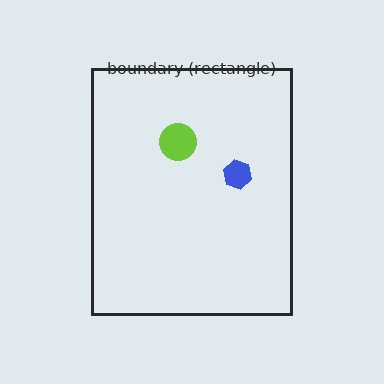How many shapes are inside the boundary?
2 inside, 0 outside.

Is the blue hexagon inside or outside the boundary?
Inside.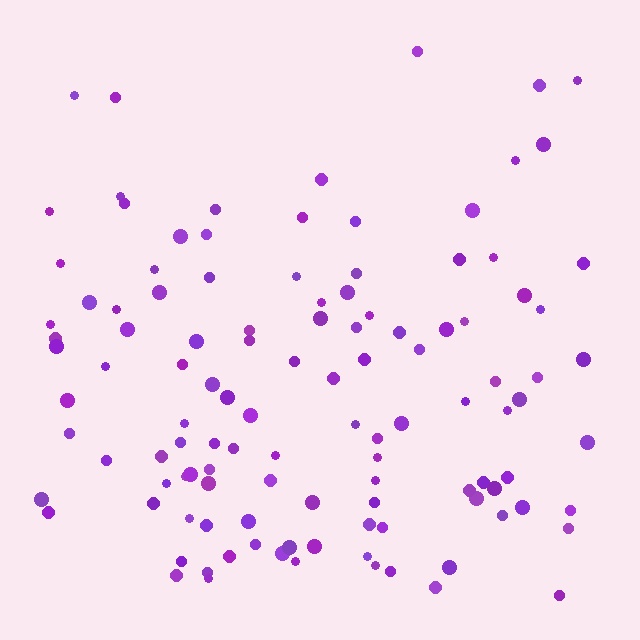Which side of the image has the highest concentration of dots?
The bottom.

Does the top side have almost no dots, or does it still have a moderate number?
Still a moderate number, just noticeably fewer than the bottom.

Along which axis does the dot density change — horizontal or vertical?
Vertical.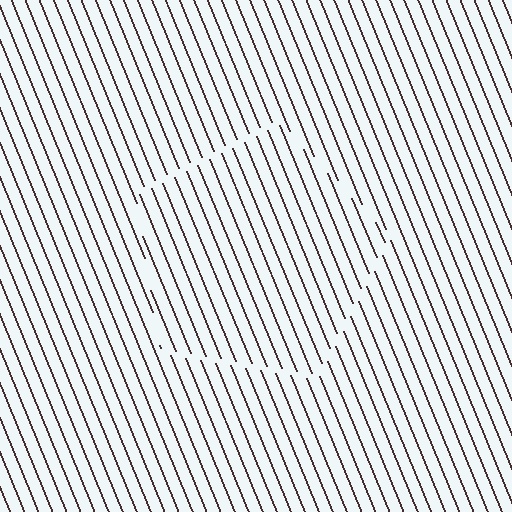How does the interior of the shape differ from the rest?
The interior of the shape contains the same grating, shifted by half a period — the contour is defined by the phase discontinuity where line-ends from the inner and outer gratings abut.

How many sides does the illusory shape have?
5 sides — the line-ends trace a pentagon.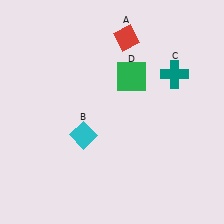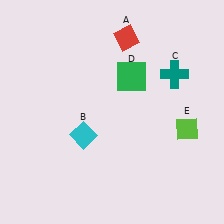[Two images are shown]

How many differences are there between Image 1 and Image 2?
There is 1 difference between the two images.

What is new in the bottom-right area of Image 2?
A lime diamond (E) was added in the bottom-right area of Image 2.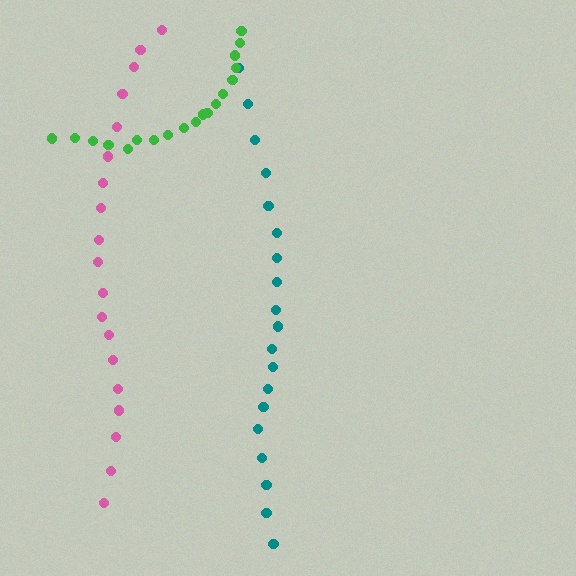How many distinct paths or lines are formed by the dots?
There are 3 distinct paths.